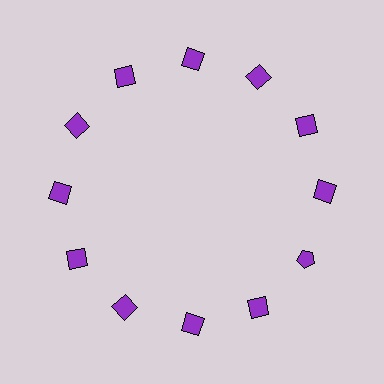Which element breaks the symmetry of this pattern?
The purple pentagon at roughly the 4 o'clock position breaks the symmetry. All other shapes are purple squares.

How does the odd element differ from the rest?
It has a different shape: pentagon instead of square.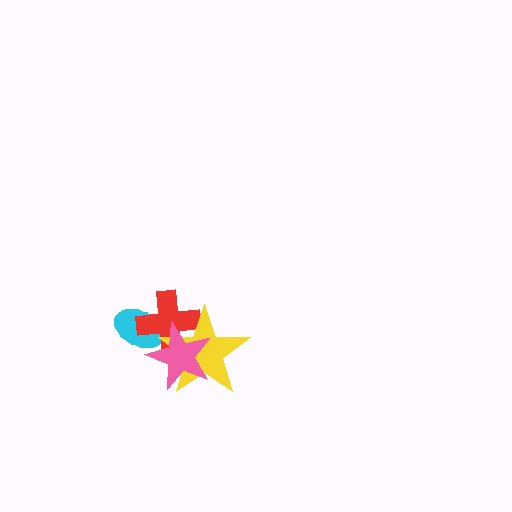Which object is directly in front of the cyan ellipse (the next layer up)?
The red cross is directly in front of the cyan ellipse.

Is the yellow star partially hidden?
Yes, it is partially covered by another shape.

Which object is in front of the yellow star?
The pink star is in front of the yellow star.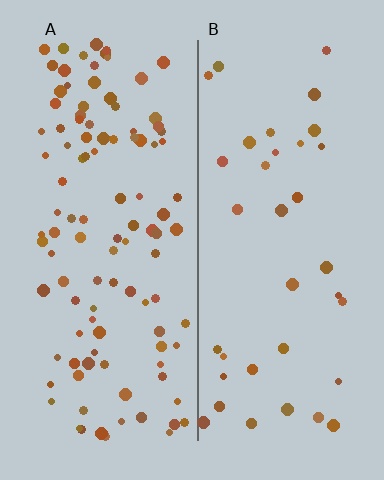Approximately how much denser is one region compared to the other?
Approximately 3.0× — region A over region B.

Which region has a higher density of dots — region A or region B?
A (the left).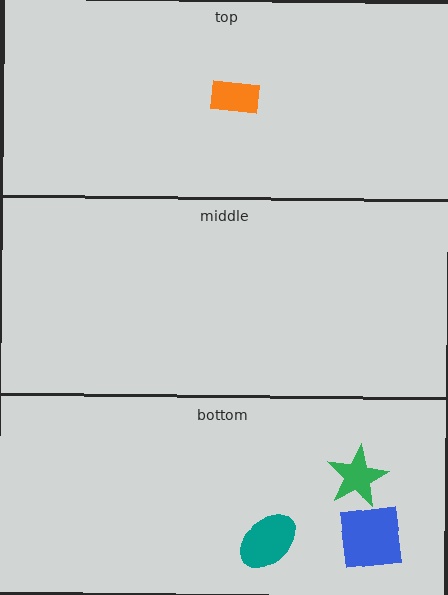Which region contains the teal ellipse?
The bottom region.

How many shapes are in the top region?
1.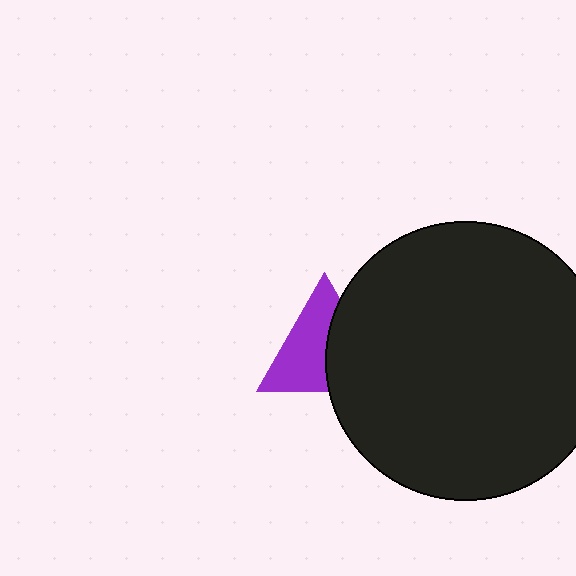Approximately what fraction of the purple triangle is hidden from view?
Roughly 43% of the purple triangle is hidden behind the black circle.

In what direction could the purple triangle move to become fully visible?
The purple triangle could move left. That would shift it out from behind the black circle entirely.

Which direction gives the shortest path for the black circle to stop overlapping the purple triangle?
Moving right gives the shortest separation.